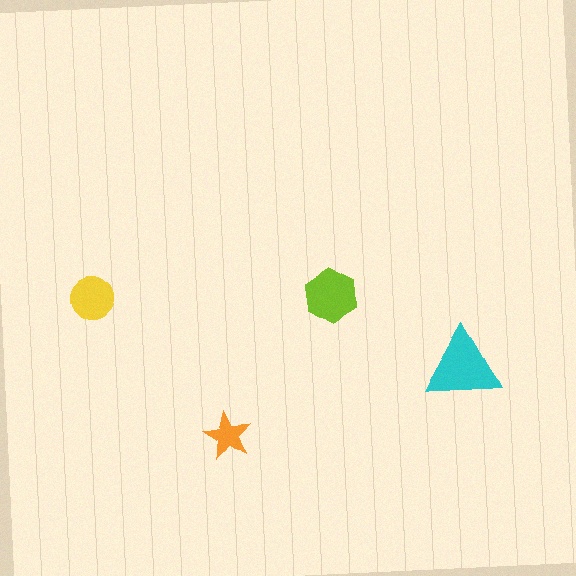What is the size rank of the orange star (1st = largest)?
4th.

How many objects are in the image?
There are 4 objects in the image.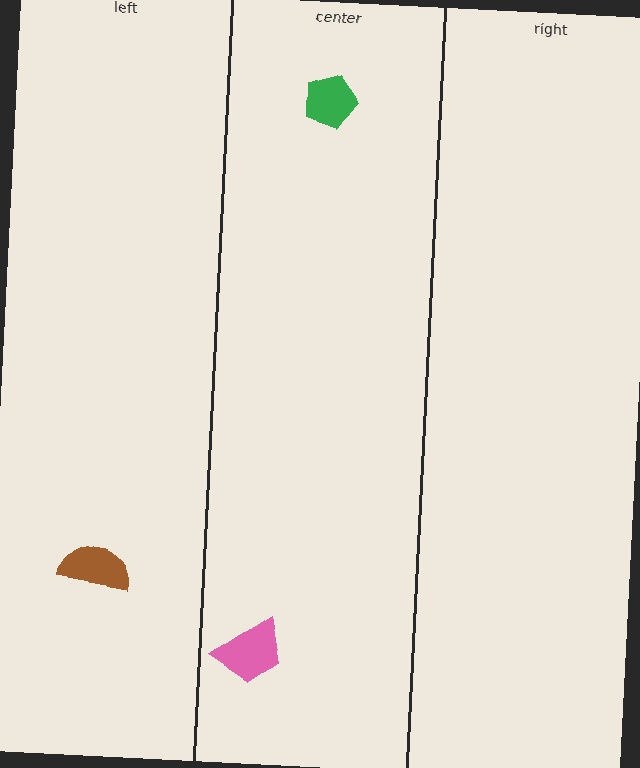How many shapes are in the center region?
2.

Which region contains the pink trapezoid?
The center region.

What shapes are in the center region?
The pink trapezoid, the green pentagon.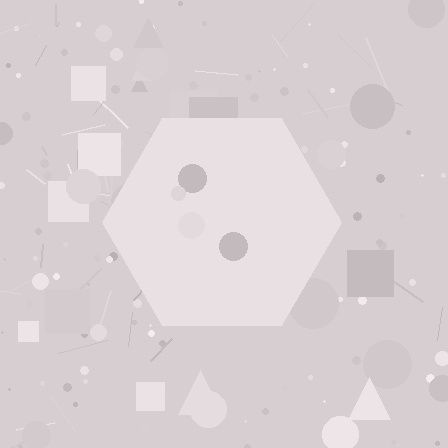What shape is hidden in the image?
A hexagon is hidden in the image.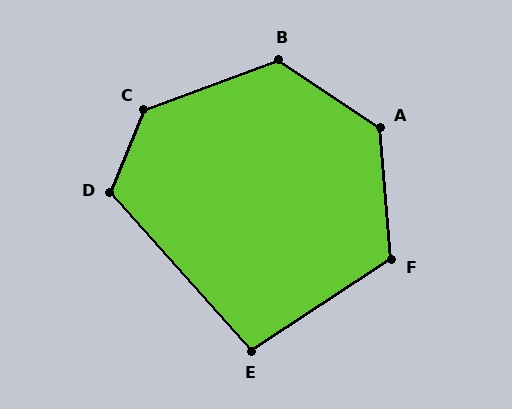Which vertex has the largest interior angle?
C, at approximately 133 degrees.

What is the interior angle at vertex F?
Approximately 118 degrees (obtuse).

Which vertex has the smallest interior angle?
E, at approximately 99 degrees.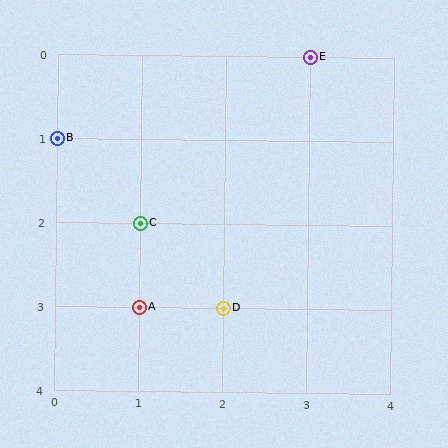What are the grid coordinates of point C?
Point C is at grid coordinates (1, 2).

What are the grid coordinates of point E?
Point E is at grid coordinates (3, 0).